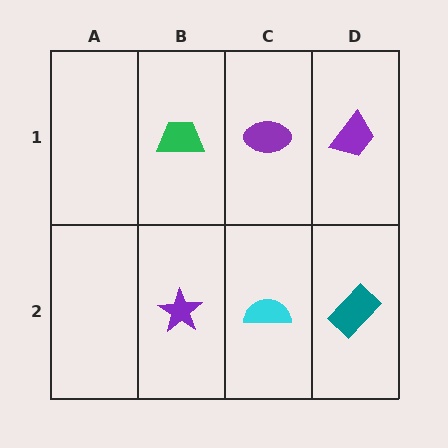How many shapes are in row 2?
3 shapes.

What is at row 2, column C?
A cyan semicircle.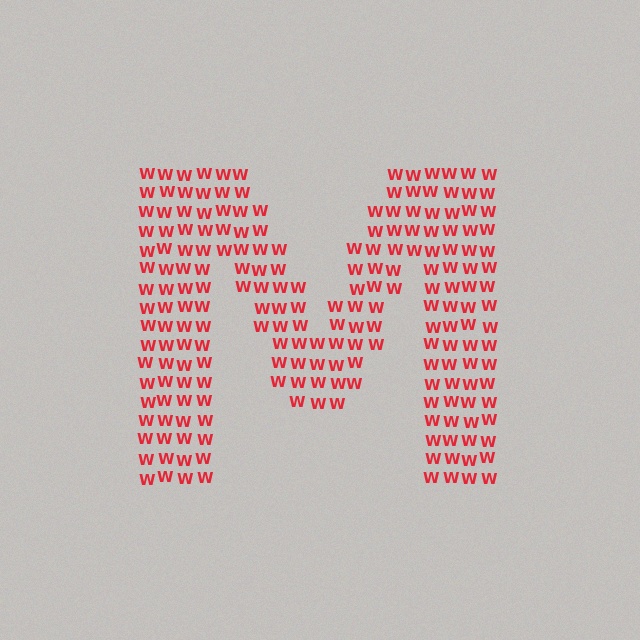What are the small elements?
The small elements are letter W's.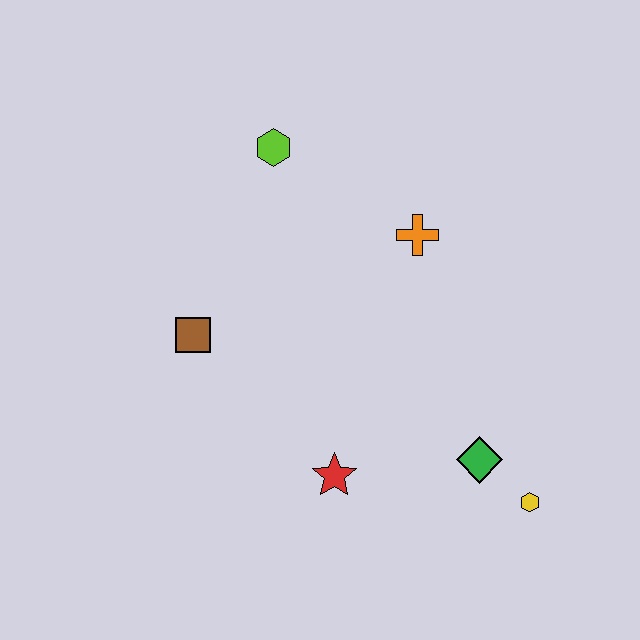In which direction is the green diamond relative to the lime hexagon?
The green diamond is below the lime hexagon.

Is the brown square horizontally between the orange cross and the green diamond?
No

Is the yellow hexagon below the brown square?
Yes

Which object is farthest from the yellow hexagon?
The lime hexagon is farthest from the yellow hexagon.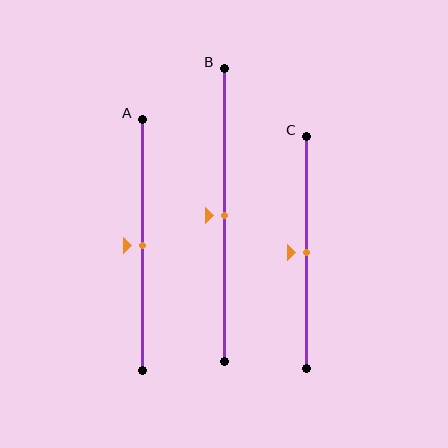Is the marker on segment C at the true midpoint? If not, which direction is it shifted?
Yes, the marker on segment C is at the true midpoint.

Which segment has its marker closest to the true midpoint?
Segment A has its marker closest to the true midpoint.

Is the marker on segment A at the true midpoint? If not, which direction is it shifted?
Yes, the marker on segment A is at the true midpoint.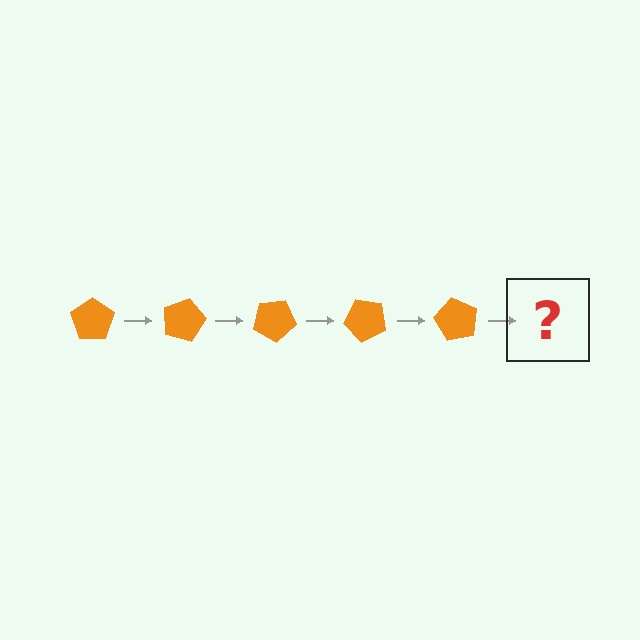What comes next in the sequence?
The next element should be an orange pentagon rotated 75 degrees.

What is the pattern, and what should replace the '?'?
The pattern is that the pentagon rotates 15 degrees each step. The '?' should be an orange pentagon rotated 75 degrees.